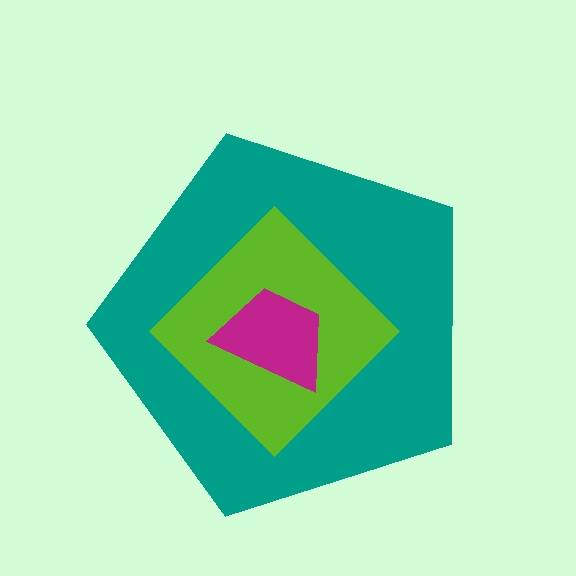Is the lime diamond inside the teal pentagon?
Yes.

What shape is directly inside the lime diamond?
The magenta trapezoid.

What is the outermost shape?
The teal pentagon.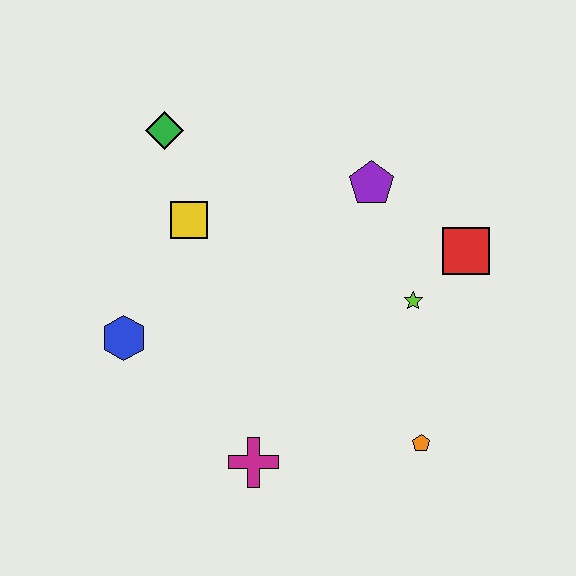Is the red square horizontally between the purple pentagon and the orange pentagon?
No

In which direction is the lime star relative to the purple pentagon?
The lime star is below the purple pentagon.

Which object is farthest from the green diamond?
The orange pentagon is farthest from the green diamond.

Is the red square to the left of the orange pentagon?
No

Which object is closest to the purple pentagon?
The red square is closest to the purple pentagon.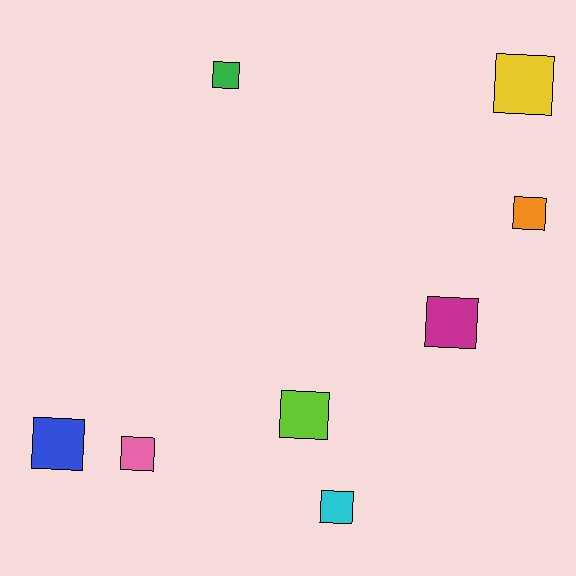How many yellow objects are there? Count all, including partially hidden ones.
There is 1 yellow object.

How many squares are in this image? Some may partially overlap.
There are 8 squares.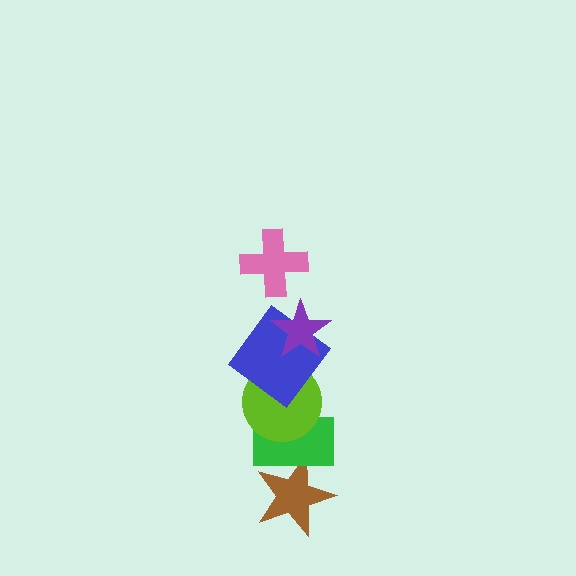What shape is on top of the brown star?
The green rectangle is on top of the brown star.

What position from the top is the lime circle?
The lime circle is 4th from the top.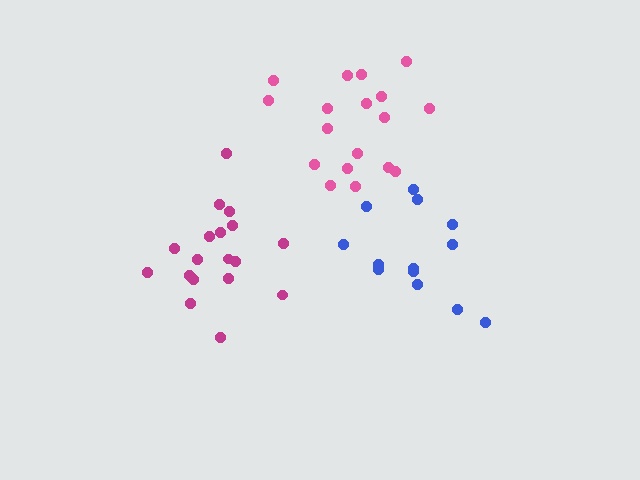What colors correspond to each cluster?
The clusters are colored: magenta, blue, pink.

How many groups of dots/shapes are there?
There are 3 groups.